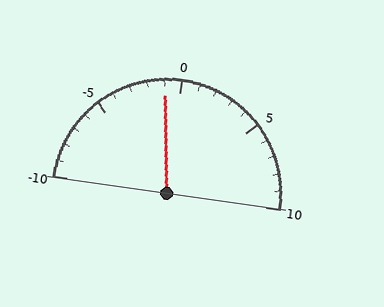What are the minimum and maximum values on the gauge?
The gauge ranges from -10 to 10.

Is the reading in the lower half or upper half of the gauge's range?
The reading is in the lower half of the range (-10 to 10).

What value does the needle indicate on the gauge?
The needle indicates approximately -1.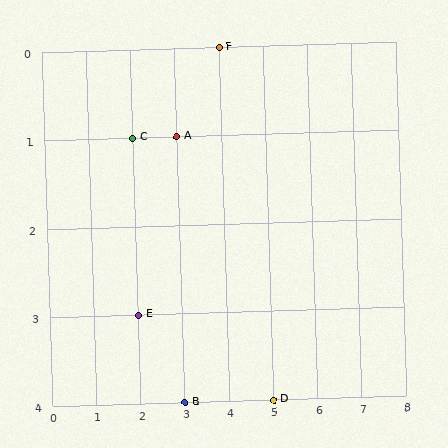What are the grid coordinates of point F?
Point F is at grid coordinates (4, 0).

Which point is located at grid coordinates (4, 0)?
Point F is at (4, 0).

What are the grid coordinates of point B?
Point B is at grid coordinates (3, 4).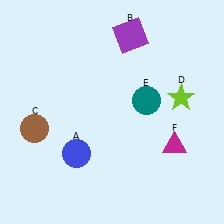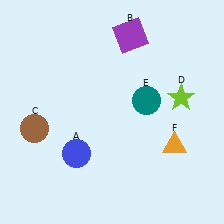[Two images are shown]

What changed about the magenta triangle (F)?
In Image 1, F is magenta. In Image 2, it changed to orange.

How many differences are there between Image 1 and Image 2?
There is 1 difference between the two images.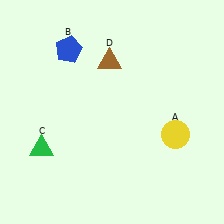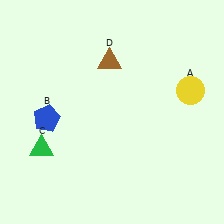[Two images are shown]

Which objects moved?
The objects that moved are: the yellow circle (A), the blue pentagon (B).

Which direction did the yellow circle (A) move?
The yellow circle (A) moved up.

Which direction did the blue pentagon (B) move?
The blue pentagon (B) moved down.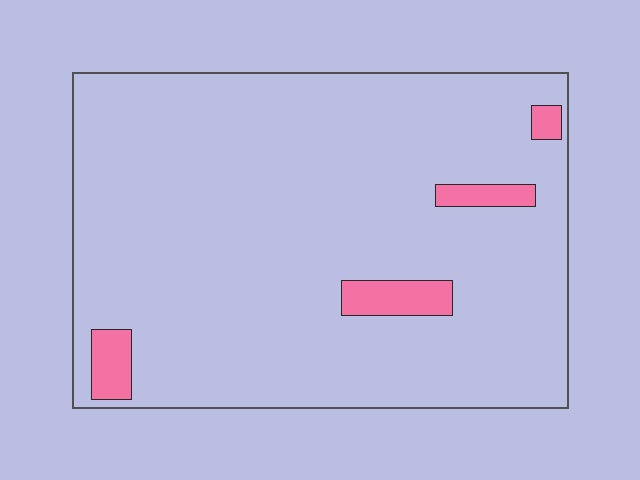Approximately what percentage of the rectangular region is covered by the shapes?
Approximately 5%.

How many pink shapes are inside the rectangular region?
4.